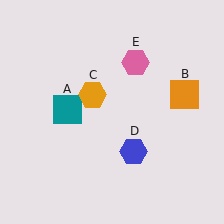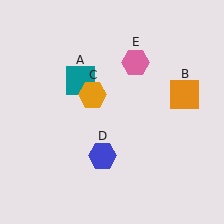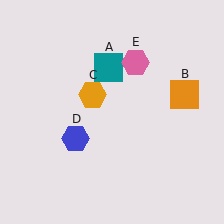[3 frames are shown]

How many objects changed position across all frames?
2 objects changed position: teal square (object A), blue hexagon (object D).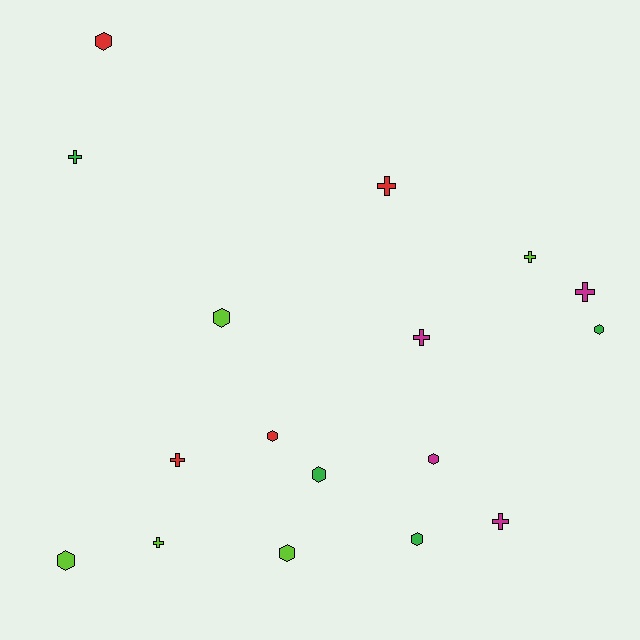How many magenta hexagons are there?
There is 1 magenta hexagon.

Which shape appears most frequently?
Hexagon, with 9 objects.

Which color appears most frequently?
Lime, with 5 objects.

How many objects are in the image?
There are 17 objects.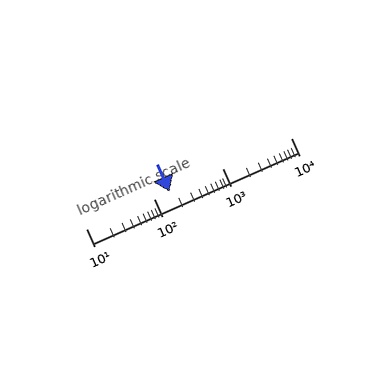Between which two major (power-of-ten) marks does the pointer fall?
The pointer is between 100 and 1000.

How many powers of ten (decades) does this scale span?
The scale spans 3 decades, from 10 to 10000.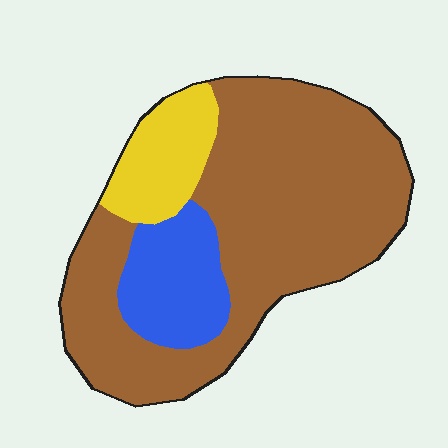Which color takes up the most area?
Brown, at roughly 70%.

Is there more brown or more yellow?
Brown.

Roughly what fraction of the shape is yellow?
Yellow takes up about one eighth (1/8) of the shape.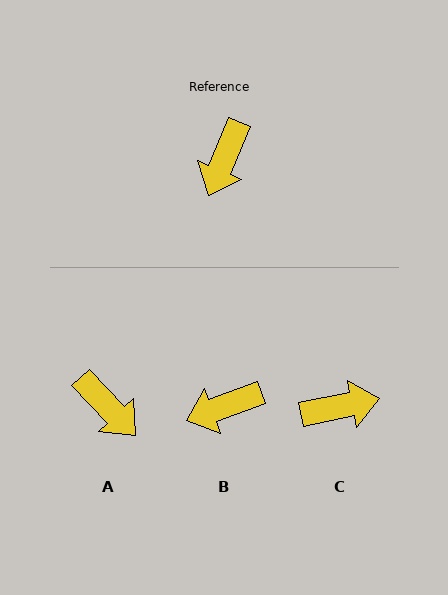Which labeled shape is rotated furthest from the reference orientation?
C, about 124 degrees away.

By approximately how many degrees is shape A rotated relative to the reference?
Approximately 66 degrees counter-clockwise.